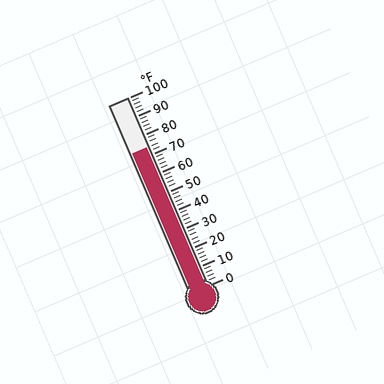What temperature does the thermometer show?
The thermometer shows approximately 74°F.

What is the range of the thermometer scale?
The thermometer scale ranges from 0°F to 100°F.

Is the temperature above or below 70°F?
The temperature is above 70°F.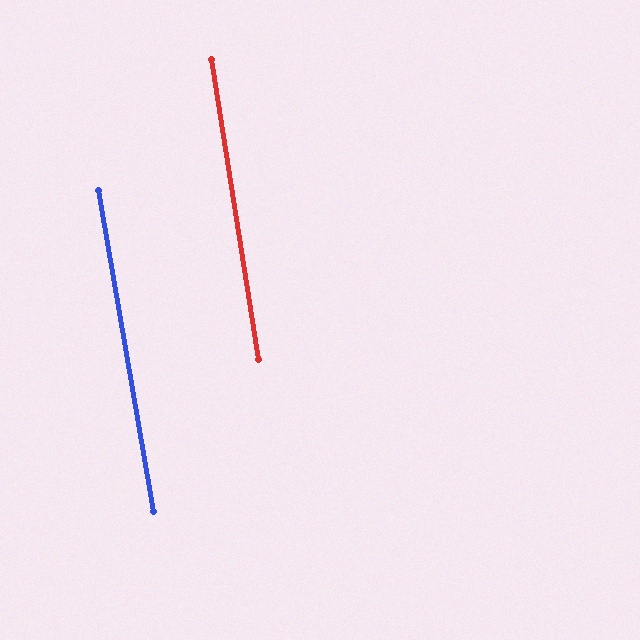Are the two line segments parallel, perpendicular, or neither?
Parallel — their directions differ by only 0.7°.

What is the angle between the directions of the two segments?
Approximately 1 degree.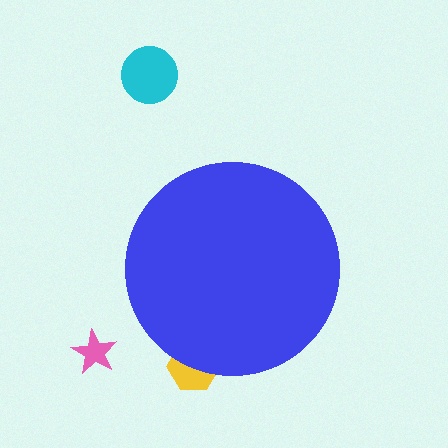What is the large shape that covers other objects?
A blue circle.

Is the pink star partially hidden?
No, the pink star is fully visible.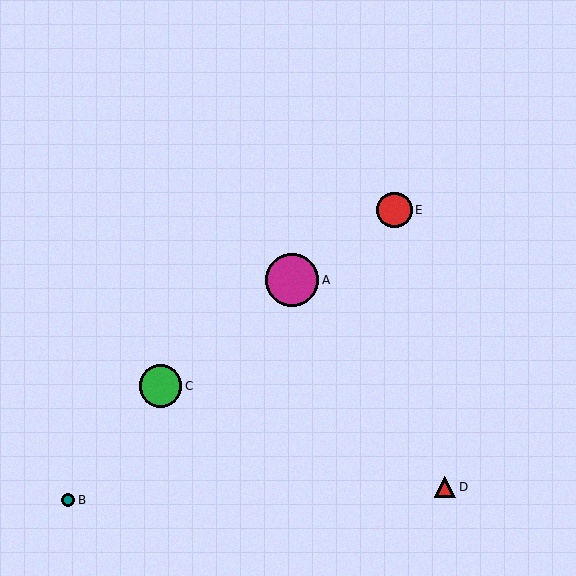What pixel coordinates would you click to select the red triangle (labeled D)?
Click at (445, 487) to select the red triangle D.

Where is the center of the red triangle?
The center of the red triangle is at (445, 487).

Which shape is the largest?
The magenta circle (labeled A) is the largest.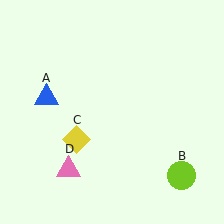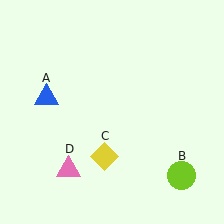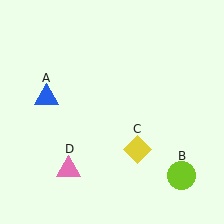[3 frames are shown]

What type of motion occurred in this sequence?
The yellow diamond (object C) rotated counterclockwise around the center of the scene.